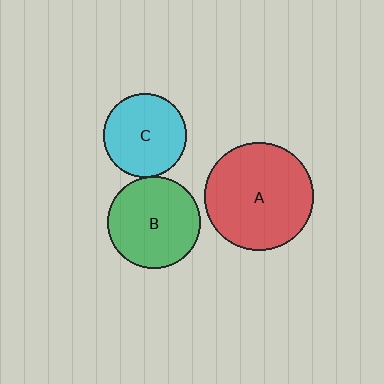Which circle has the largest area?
Circle A (red).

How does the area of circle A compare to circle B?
Approximately 1.4 times.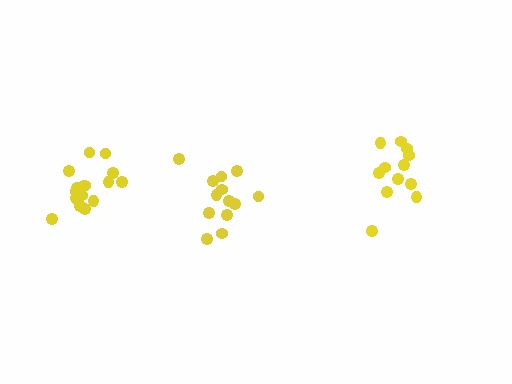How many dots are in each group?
Group 1: 16 dots, Group 2: 12 dots, Group 3: 13 dots (41 total).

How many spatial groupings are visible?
There are 3 spatial groupings.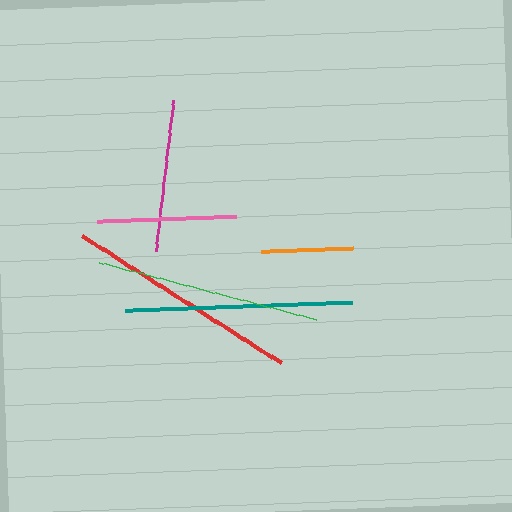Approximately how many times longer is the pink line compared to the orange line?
The pink line is approximately 1.5 times the length of the orange line.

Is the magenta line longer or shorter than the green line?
The green line is longer than the magenta line.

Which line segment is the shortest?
The orange line is the shortest at approximately 93 pixels.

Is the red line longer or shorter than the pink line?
The red line is longer than the pink line.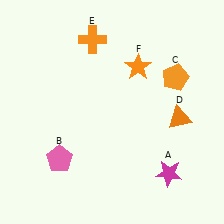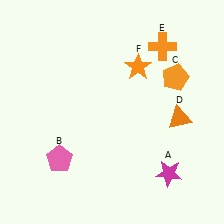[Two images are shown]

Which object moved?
The orange cross (E) moved right.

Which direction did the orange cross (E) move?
The orange cross (E) moved right.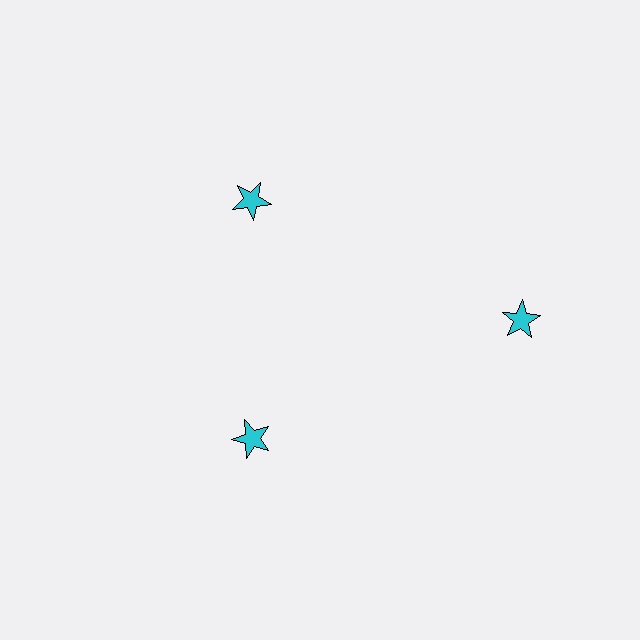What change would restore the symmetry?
The symmetry would be restored by moving it inward, back onto the ring so that all 3 stars sit at equal angles and equal distance from the center.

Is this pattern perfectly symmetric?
No. The 3 cyan stars are arranged in a ring, but one element near the 3 o'clock position is pushed outward from the center, breaking the 3-fold rotational symmetry.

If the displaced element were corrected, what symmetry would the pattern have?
It would have 3-fold rotational symmetry — the pattern would map onto itself every 120 degrees.